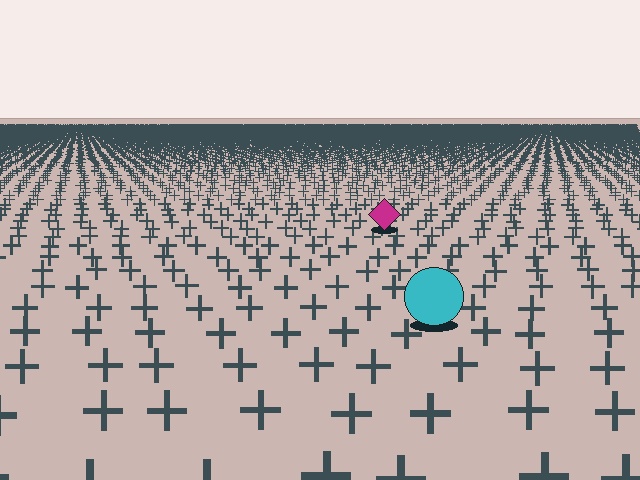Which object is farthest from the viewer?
The magenta diamond is farthest from the viewer. It appears smaller and the ground texture around it is denser.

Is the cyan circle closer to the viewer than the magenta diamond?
Yes. The cyan circle is closer — you can tell from the texture gradient: the ground texture is coarser near it.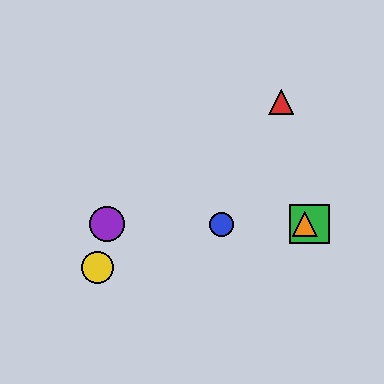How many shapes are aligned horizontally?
4 shapes (the blue circle, the green square, the purple circle, the orange triangle) are aligned horizontally.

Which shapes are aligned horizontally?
The blue circle, the green square, the purple circle, the orange triangle are aligned horizontally.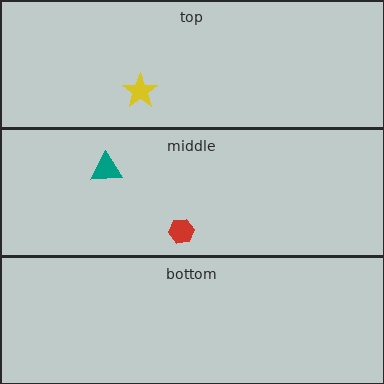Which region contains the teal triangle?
The middle region.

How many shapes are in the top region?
1.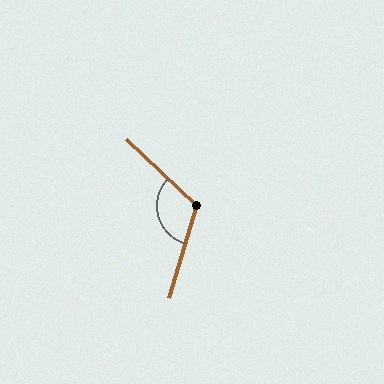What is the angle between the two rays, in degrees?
Approximately 117 degrees.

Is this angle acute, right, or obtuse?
It is obtuse.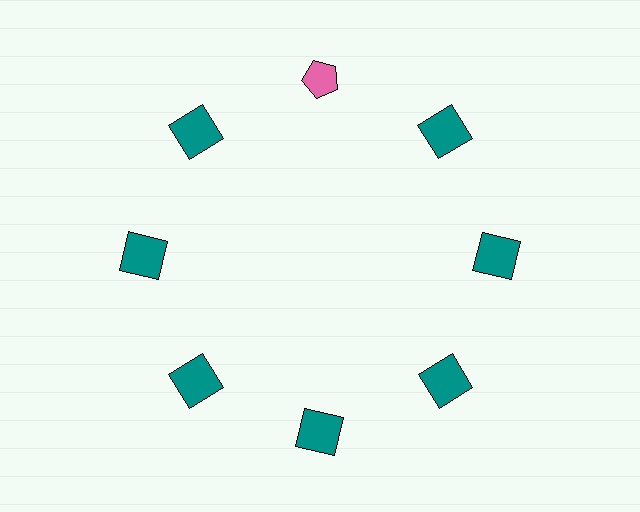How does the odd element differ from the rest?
It differs in both color (pink instead of teal) and shape (pentagon instead of square).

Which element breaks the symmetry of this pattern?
The pink pentagon at roughly the 12 o'clock position breaks the symmetry. All other shapes are teal squares.